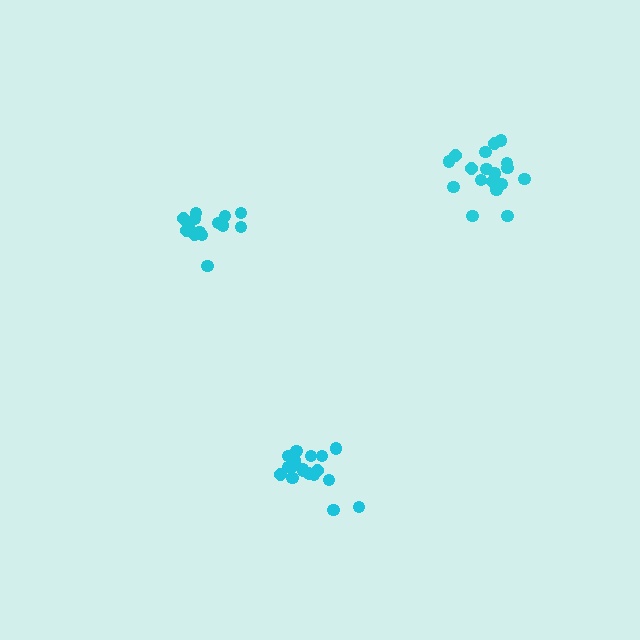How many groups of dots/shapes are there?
There are 3 groups.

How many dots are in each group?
Group 1: 18 dots, Group 2: 14 dots, Group 3: 18 dots (50 total).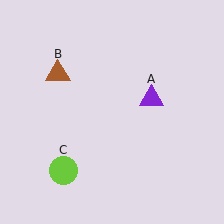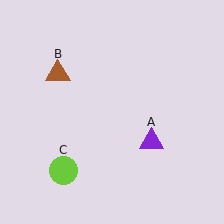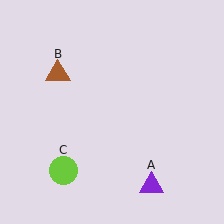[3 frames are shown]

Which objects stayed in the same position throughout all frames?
Brown triangle (object B) and lime circle (object C) remained stationary.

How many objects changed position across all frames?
1 object changed position: purple triangle (object A).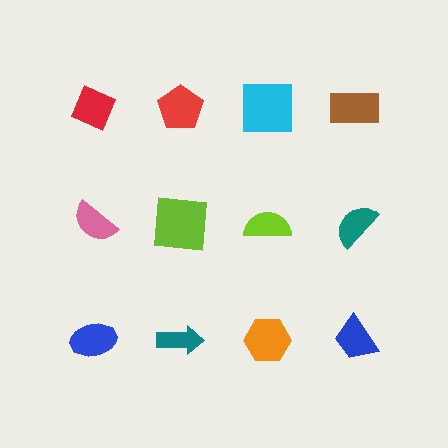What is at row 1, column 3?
A cyan square.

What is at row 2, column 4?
A teal semicircle.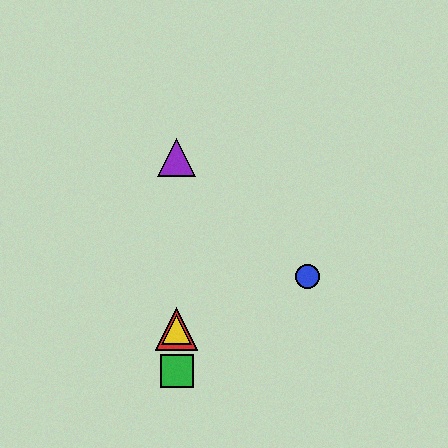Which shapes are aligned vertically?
The red triangle, the green square, the yellow triangle, the purple triangle are aligned vertically.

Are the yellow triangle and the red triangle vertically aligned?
Yes, both are at x≈177.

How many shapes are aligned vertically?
4 shapes (the red triangle, the green square, the yellow triangle, the purple triangle) are aligned vertically.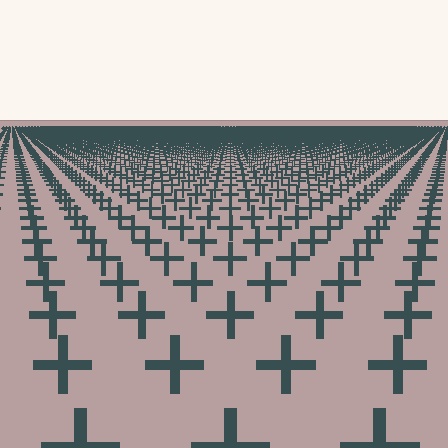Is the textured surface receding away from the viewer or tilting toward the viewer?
The surface is receding away from the viewer. Texture elements get smaller and denser toward the top.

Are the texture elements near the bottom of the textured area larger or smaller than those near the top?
Larger. Near the bottom, elements are closer to the viewer and appear at a bigger on-screen size.